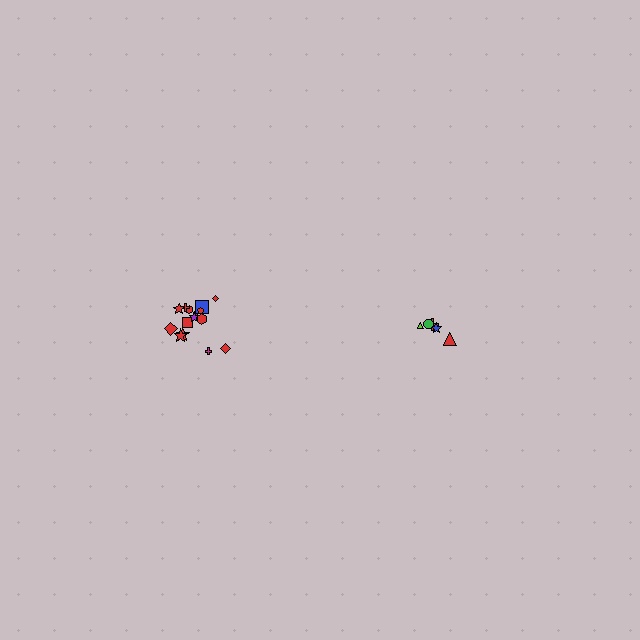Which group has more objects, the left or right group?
The left group.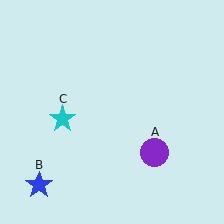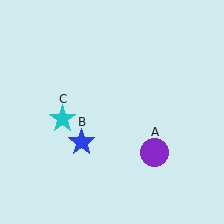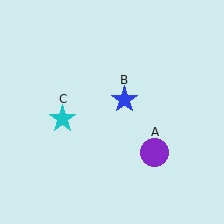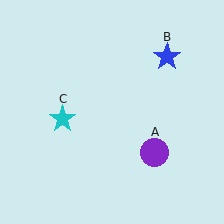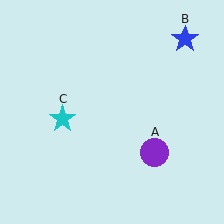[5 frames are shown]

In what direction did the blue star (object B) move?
The blue star (object B) moved up and to the right.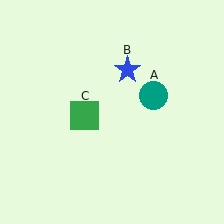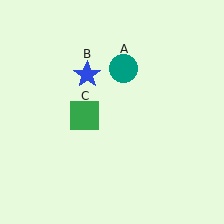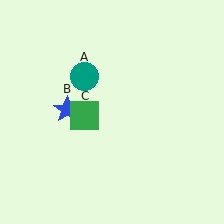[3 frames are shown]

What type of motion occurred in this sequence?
The teal circle (object A), blue star (object B) rotated counterclockwise around the center of the scene.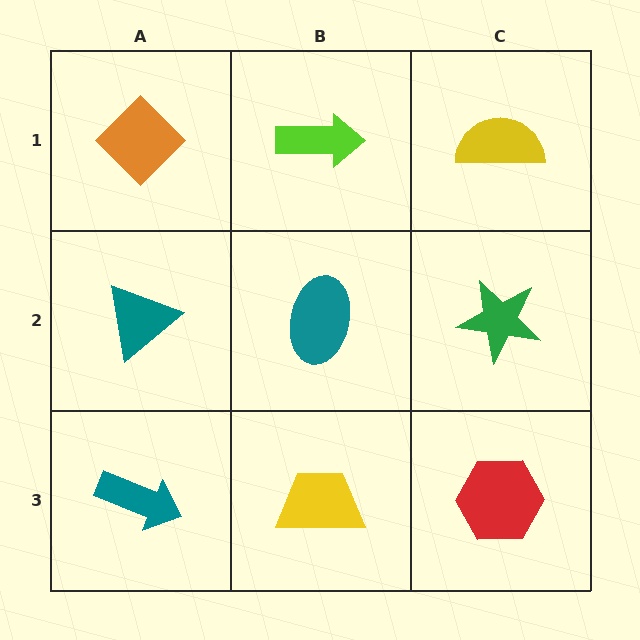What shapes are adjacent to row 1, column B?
A teal ellipse (row 2, column B), an orange diamond (row 1, column A), a yellow semicircle (row 1, column C).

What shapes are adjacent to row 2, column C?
A yellow semicircle (row 1, column C), a red hexagon (row 3, column C), a teal ellipse (row 2, column B).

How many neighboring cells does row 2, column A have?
3.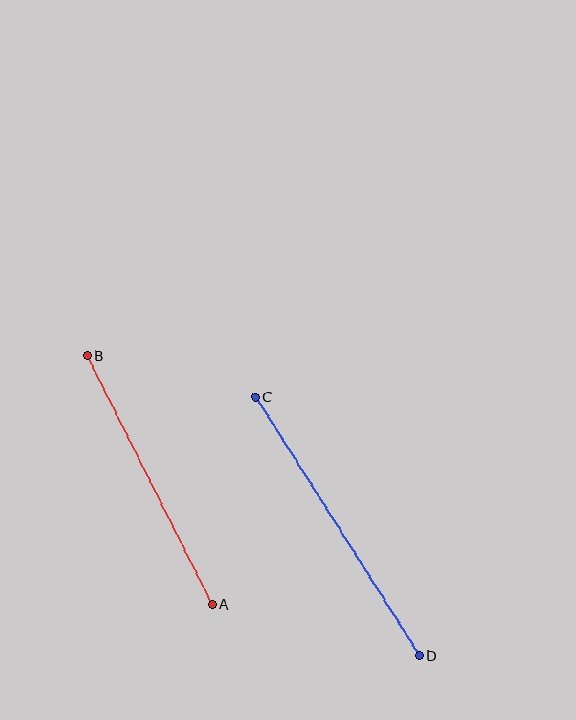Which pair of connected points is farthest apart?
Points C and D are farthest apart.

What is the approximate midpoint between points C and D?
The midpoint is at approximately (338, 526) pixels.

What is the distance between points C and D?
The distance is approximately 306 pixels.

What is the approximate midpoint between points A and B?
The midpoint is at approximately (150, 480) pixels.